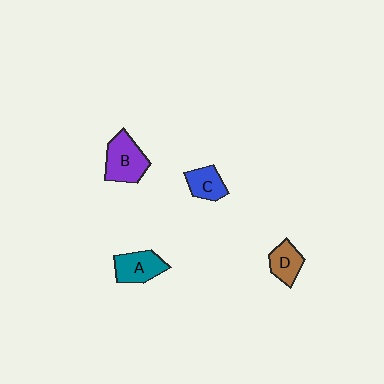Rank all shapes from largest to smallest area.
From largest to smallest: B (purple), A (teal), C (blue), D (brown).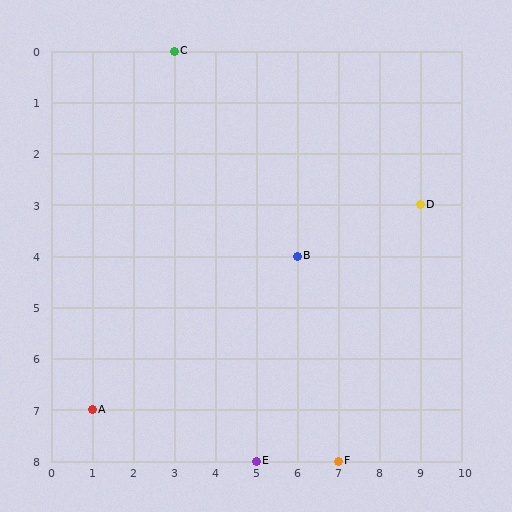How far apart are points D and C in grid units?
Points D and C are 6 columns and 3 rows apart (about 6.7 grid units diagonally).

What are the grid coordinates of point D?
Point D is at grid coordinates (9, 3).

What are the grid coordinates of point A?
Point A is at grid coordinates (1, 7).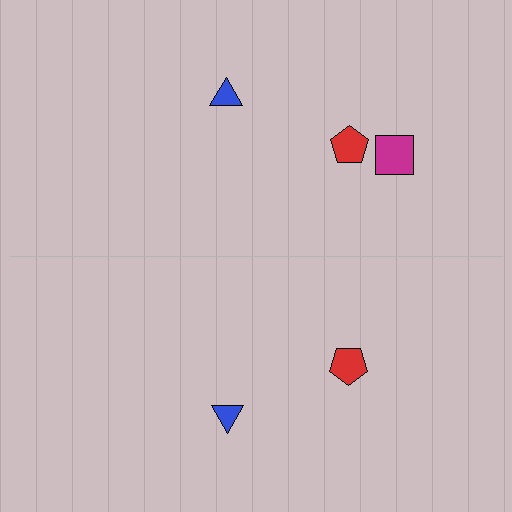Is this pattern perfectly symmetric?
No, the pattern is not perfectly symmetric. A magenta square is missing from the bottom side.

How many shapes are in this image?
There are 5 shapes in this image.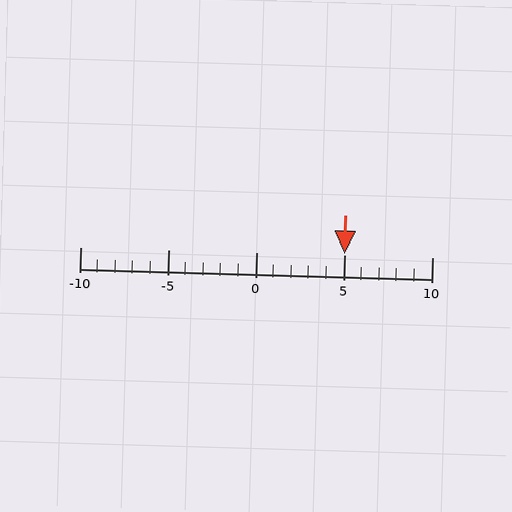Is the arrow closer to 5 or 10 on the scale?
The arrow is closer to 5.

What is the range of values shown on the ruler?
The ruler shows values from -10 to 10.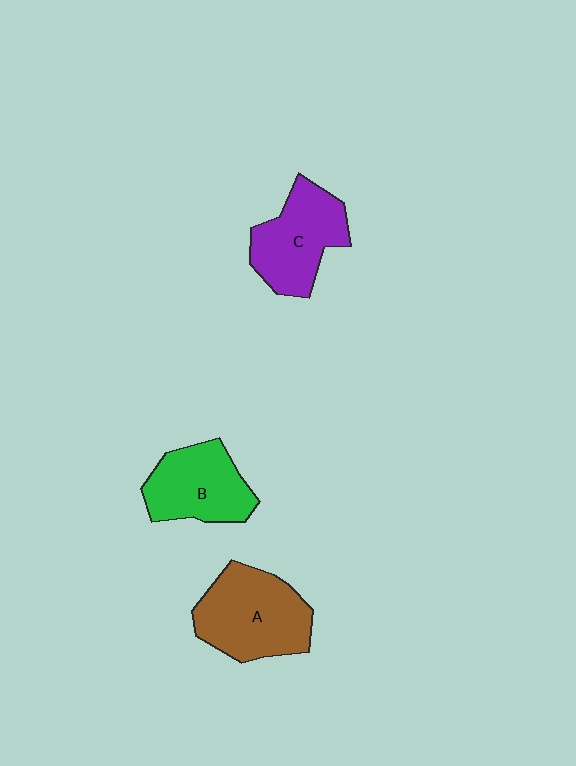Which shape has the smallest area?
Shape B (green).